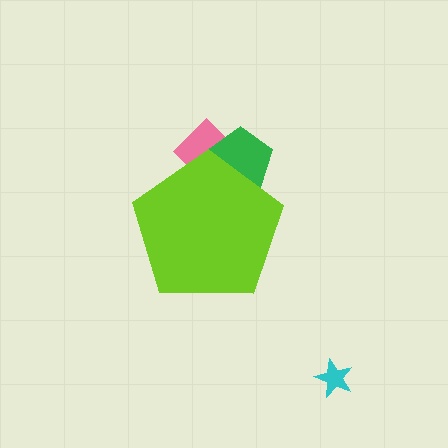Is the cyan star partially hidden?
No, the cyan star is fully visible.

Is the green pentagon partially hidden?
Yes, the green pentagon is partially hidden behind the lime pentagon.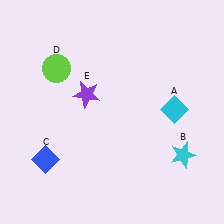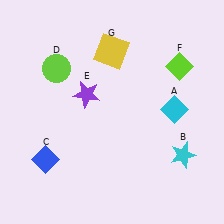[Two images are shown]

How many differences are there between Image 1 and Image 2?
There are 2 differences between the two images.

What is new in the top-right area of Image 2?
A lime diamond (F) was added in the top-right area of Image 2.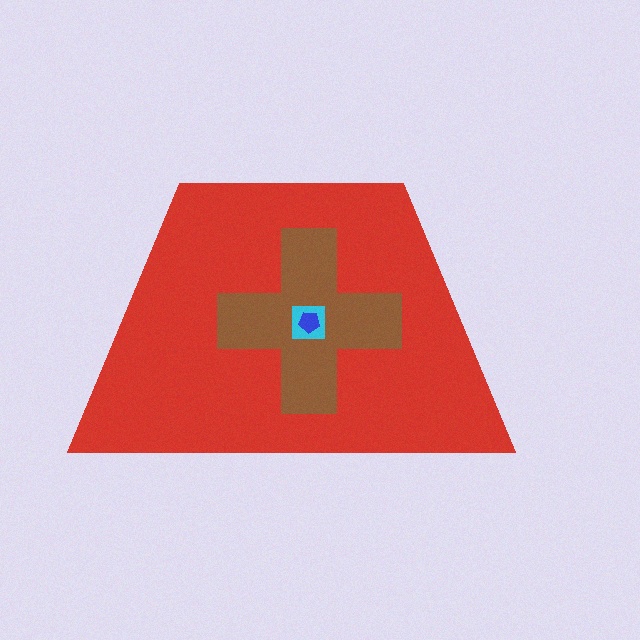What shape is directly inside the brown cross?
The cyan square.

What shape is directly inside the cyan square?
The blue pentagon.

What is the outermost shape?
The red trapezoid.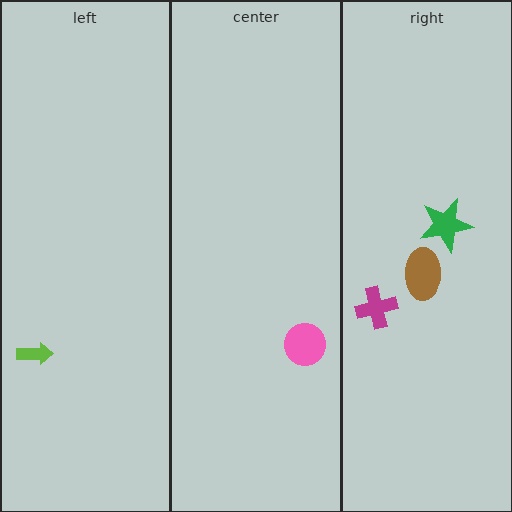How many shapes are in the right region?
3.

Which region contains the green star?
The right region.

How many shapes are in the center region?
1.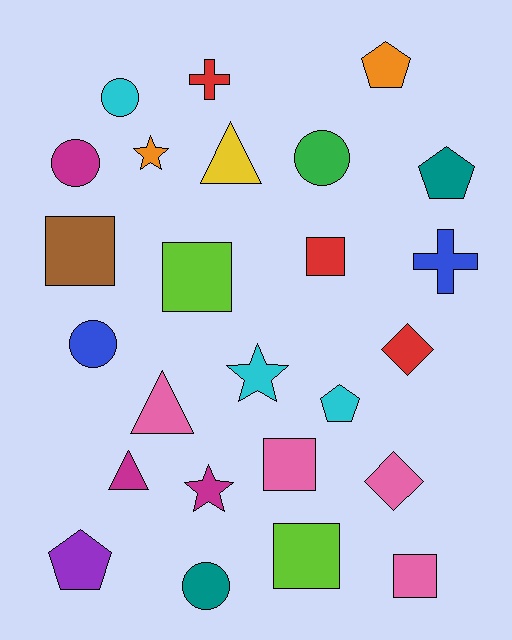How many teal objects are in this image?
There are 2 teal objects.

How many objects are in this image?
There are 25 objects.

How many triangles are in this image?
There are 3 triangles.